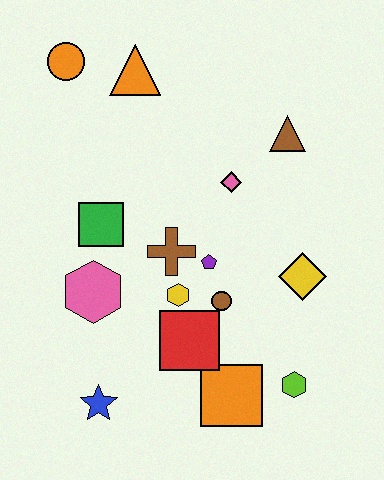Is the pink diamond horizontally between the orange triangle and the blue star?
No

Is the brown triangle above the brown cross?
Yes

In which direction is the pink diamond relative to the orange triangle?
The pink diamond is below the orange triangle.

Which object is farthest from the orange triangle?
The lime hexagon is farthest from the orange triangle.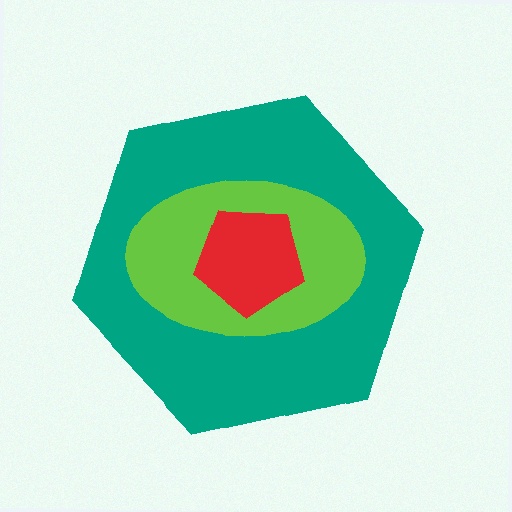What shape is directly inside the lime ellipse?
The red pentagon.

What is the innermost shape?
The red pentagon.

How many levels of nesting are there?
3.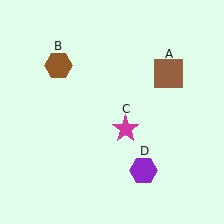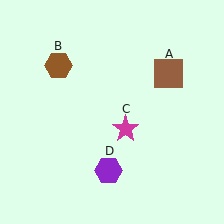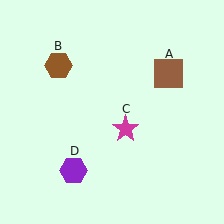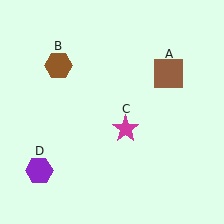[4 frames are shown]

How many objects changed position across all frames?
1 object changed position: purple hexagon (object D).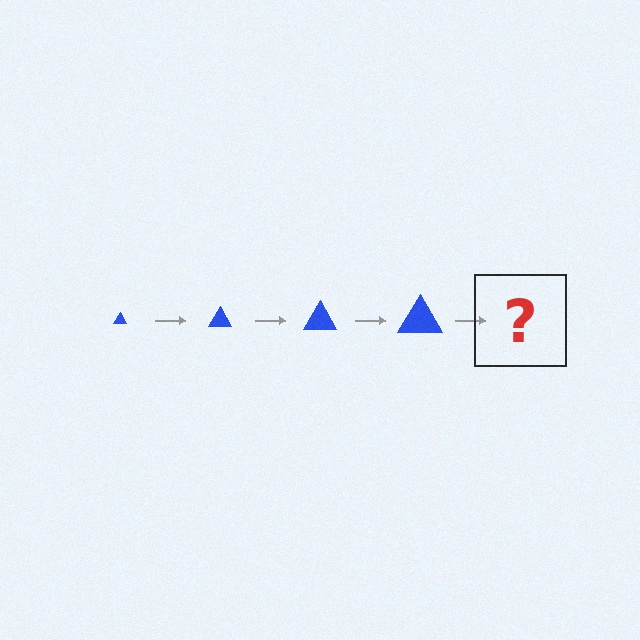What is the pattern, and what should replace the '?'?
The pattern is that the triangle gets progressively larger each step. The '?' should be a blue triangle, larger than the previous one.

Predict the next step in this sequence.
The next step is a blue triangle, larger than the previous one.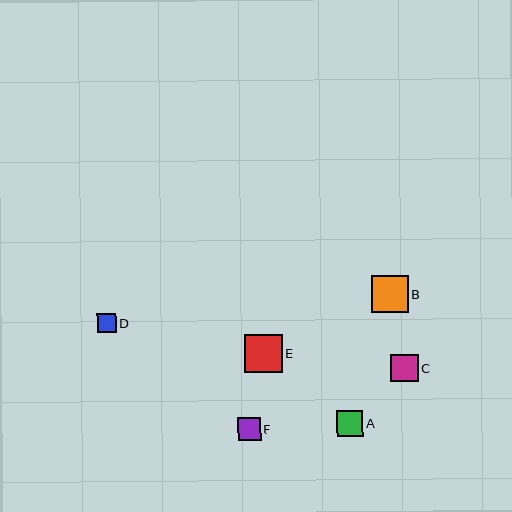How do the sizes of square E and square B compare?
Square E and square B are approximately the same size.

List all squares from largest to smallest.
From largest to smallest: E, B, C, A, F, D.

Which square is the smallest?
Square D is the smallest with a size of approximately 19 pixels.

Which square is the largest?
Square E is the largest with a size of approximately 38 pixels.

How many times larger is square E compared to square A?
Square E is approximately 1.5 times the size of square A.